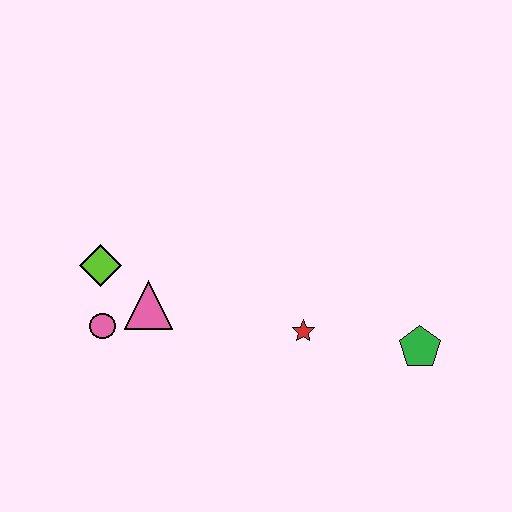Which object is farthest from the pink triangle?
The green pentagon is farthest from the pink triangle.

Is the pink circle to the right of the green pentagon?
No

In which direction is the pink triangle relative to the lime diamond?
The pink triangle is to the right of the lime diamond.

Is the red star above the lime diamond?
No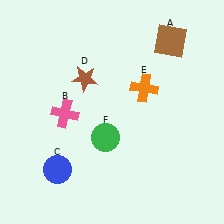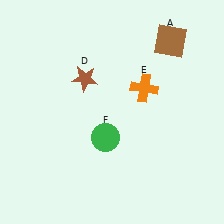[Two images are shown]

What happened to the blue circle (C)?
The blue circle (C) was removed in Image 2. It was in the bottom-left area of Image 1.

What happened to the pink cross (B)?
The pink cross (B) was removed in Image 2. It was in the bottom-left area of Image 1.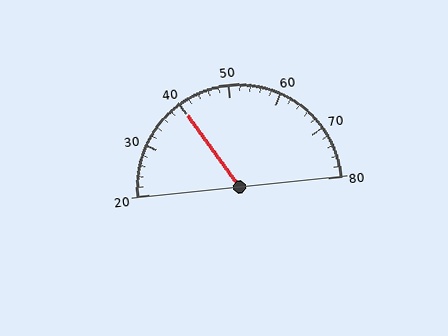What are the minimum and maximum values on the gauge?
The gauge ranges from 20 to 80.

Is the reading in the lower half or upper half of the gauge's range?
The reading is in the lower half of the range (20 to 80).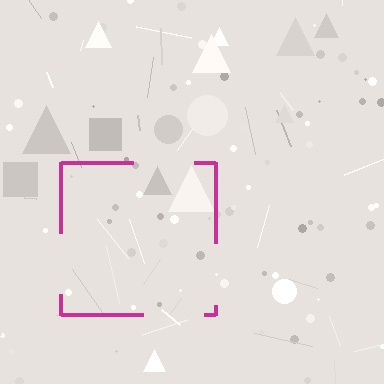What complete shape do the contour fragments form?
The contour fragments form a square.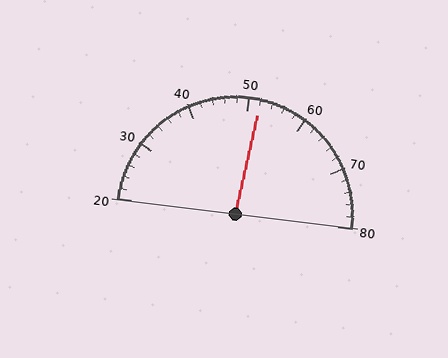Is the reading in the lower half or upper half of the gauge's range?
The reading is in the upper half of the range (20 to 80).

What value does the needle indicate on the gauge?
The needle indicates approximately 52.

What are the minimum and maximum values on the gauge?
The gauge ranges from 20 to 80.